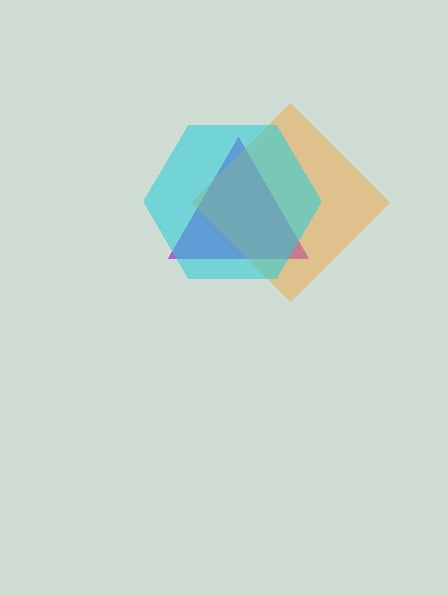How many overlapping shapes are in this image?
There are 3 overlapping shapes in the image.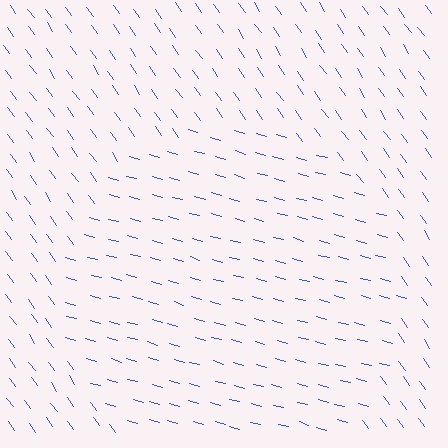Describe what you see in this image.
The image is filled with small blue line segments. A circle region in the image has lines oriented differently from the surrounding lines, creating a visible texture boundary.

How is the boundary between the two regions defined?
The boundary is defined purely by a change in line orientation (approximately 39 degrees difference). All lines are the same color and thickness.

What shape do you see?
I see a circle.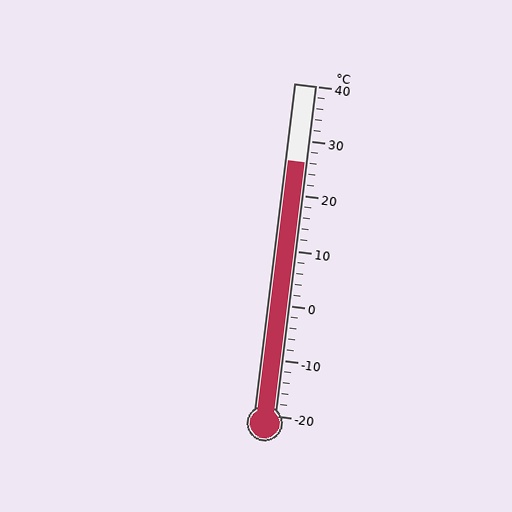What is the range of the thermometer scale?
The thermometer scale ranges from -20°C to 40°C.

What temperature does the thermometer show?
The thermometer shows approximately 26°C.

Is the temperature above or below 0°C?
The temperature is above 0°C.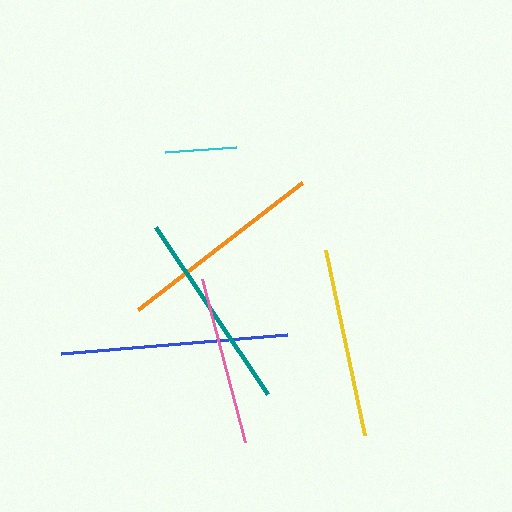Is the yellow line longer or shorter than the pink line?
The yellow line is longer than the pink line.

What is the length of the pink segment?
The pink segment is approximately 169 pixels long.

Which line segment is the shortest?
The cyan line is the shortest at approximately 71 pixels.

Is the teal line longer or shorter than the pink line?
The teal line is longer than the pink line.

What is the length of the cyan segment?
The cyan segment is approximately 71 pixels long.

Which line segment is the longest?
The blue line is the longest at approximately 227 pixels.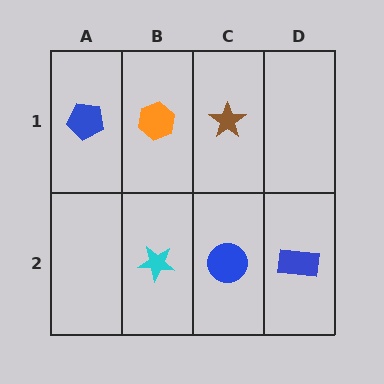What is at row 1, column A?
A blue pentagon.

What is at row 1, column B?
An orange hexagon.